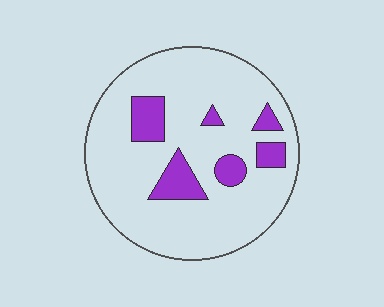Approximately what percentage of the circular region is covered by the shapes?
Approximately 15%.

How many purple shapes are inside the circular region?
6.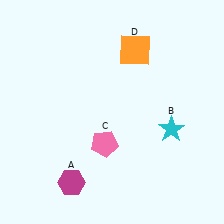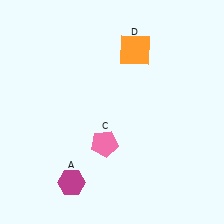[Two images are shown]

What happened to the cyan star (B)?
The cyan star (B) was removed in Image 2. It was in the bottom-right area of Image 1.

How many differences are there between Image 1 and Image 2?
There is 1 difference between the two images.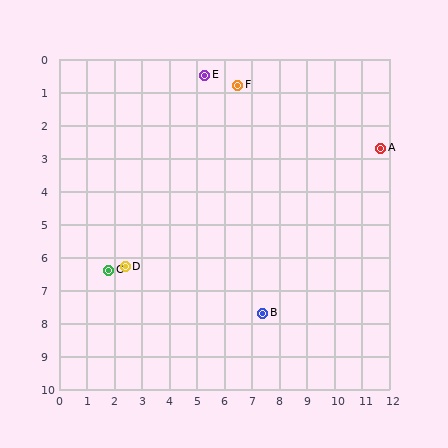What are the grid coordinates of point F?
Point F is at approximately (6.5, 0.8).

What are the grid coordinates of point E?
Point E is at approximately (5.3, 0.5).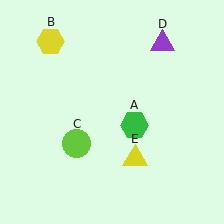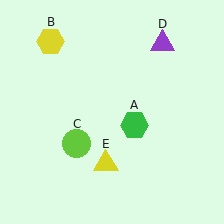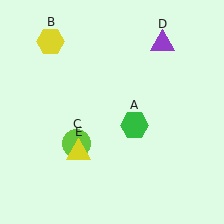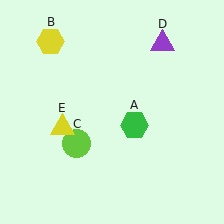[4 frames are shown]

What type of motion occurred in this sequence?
The yellow triangle (object E) rotated clockwise around the center of the scene.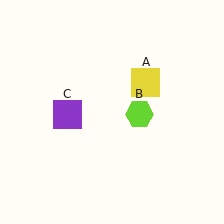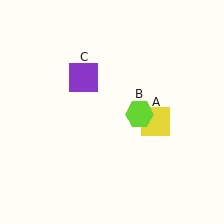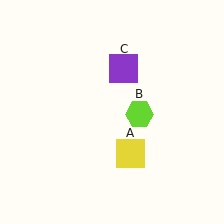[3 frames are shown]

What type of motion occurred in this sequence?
The yellow square (object A), purple square (object C) rotated clockwise around the center of the scene.